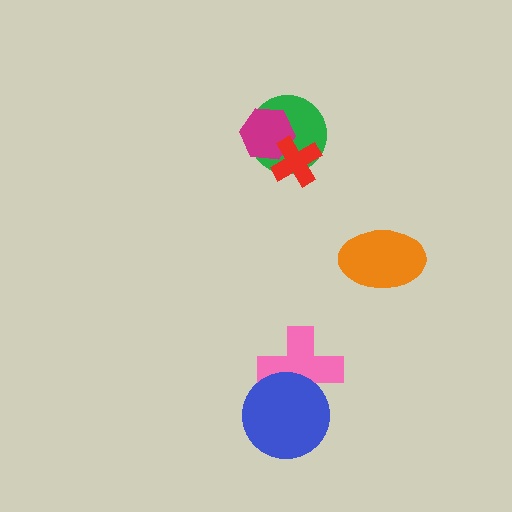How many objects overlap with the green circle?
2 objects overlap with the green circle.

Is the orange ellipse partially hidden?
No, no other shape covers it.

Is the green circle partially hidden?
Yes, it is partially covered by another shape.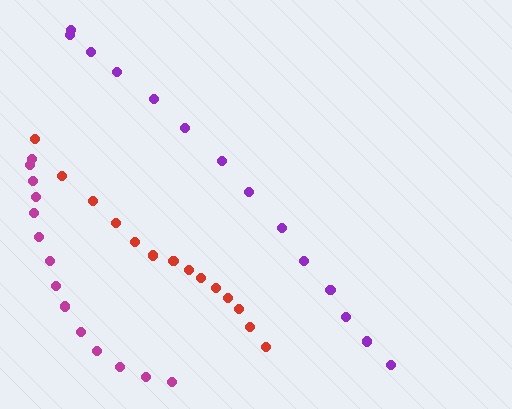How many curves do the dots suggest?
There are 3 distinct paths.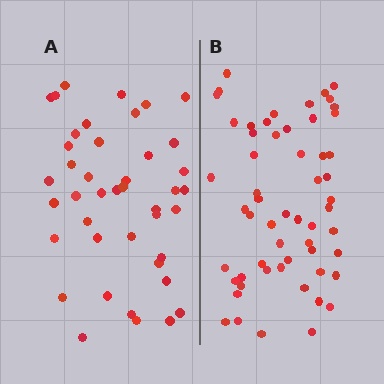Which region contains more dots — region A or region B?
Region B (the right region) has more dots.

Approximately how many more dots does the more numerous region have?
Region B has approximately 15 more dots than region A.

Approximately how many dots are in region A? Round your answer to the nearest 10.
About 40 dots. (The exact count is 42, which rounds to 40.)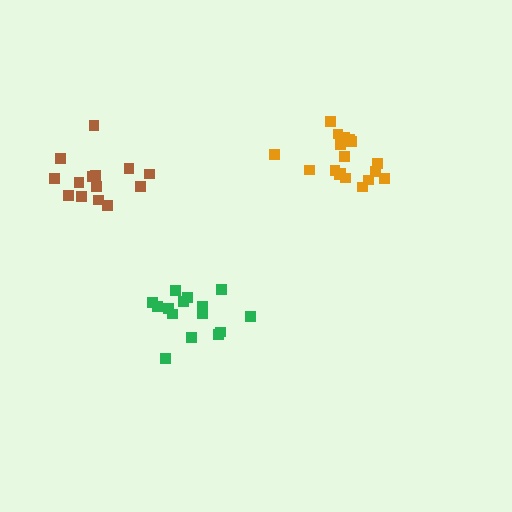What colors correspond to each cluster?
The clusters are colored: brown, orange, green.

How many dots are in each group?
Group 1: 14 dots, Group 2: 18 dots, Group 3: 15 dots (47 total).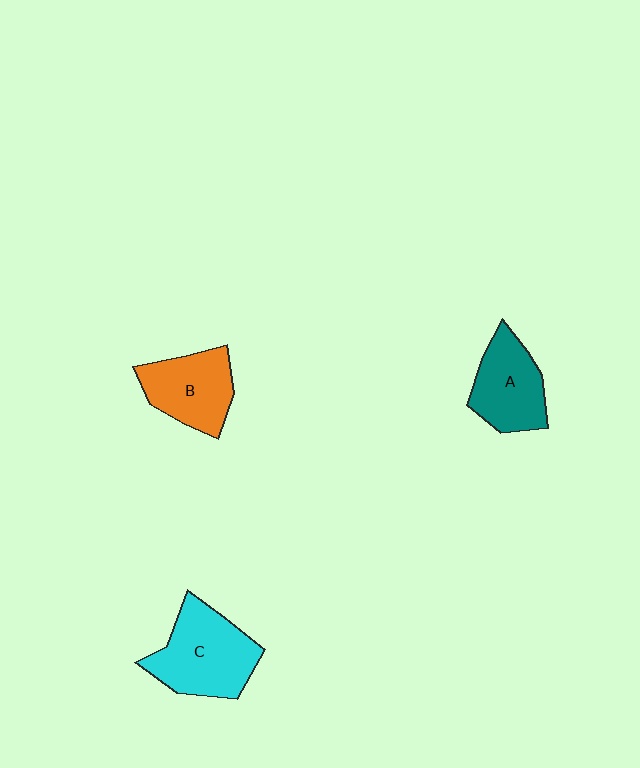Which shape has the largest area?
Shape C (cyan).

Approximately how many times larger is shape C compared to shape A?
Approximately 1.3 times.